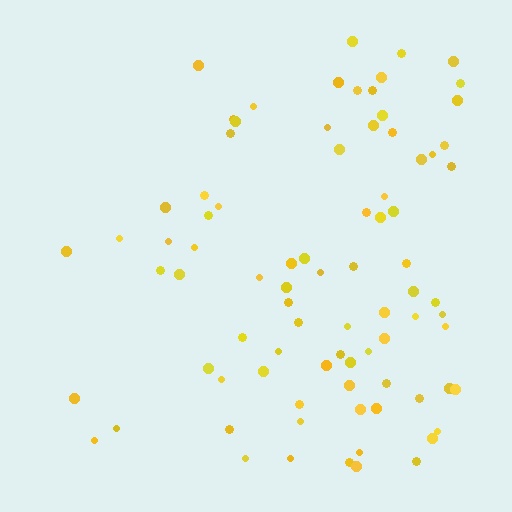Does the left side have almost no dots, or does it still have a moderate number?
Still a moderate number, just noticeably fewer than the right.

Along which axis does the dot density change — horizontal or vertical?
Horizontal.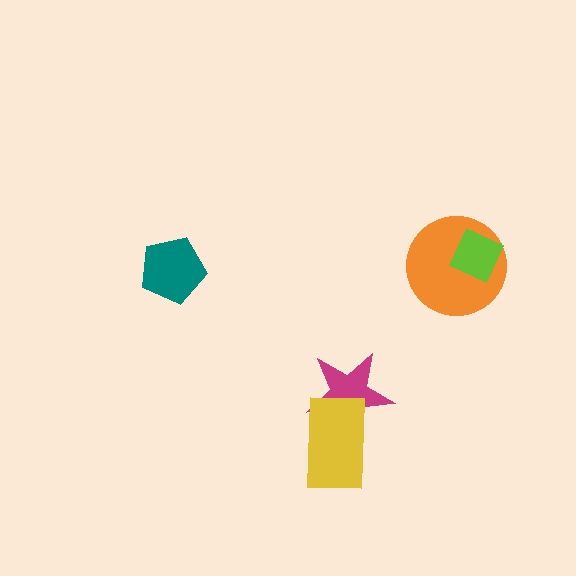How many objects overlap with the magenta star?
1 object overlaps with the magenta star.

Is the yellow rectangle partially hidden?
No, no other shape covers it.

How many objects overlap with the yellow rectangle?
1 object overlaps with the yellow rectangle.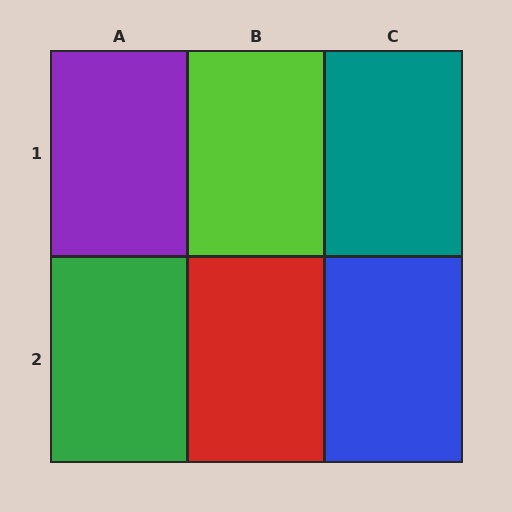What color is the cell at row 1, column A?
Purple.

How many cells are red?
1 cell is red.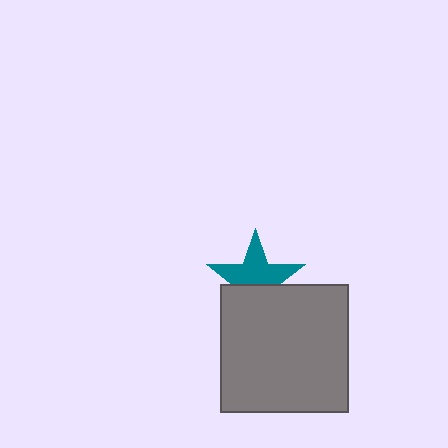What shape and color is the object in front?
The object in front is a gray square.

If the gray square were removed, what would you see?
You would see the complete teal star.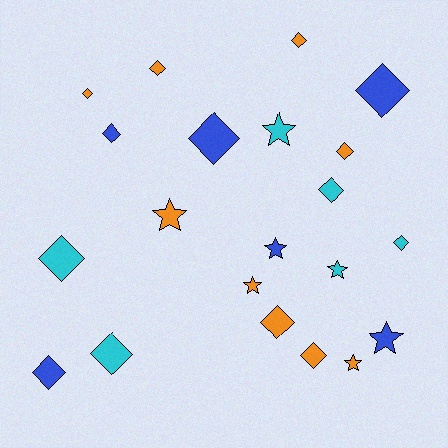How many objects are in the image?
There are 21 objects.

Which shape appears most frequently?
Diamond, with 14 objects.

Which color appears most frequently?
Orange, with 9 objects.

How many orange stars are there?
There are 3 orange stars.